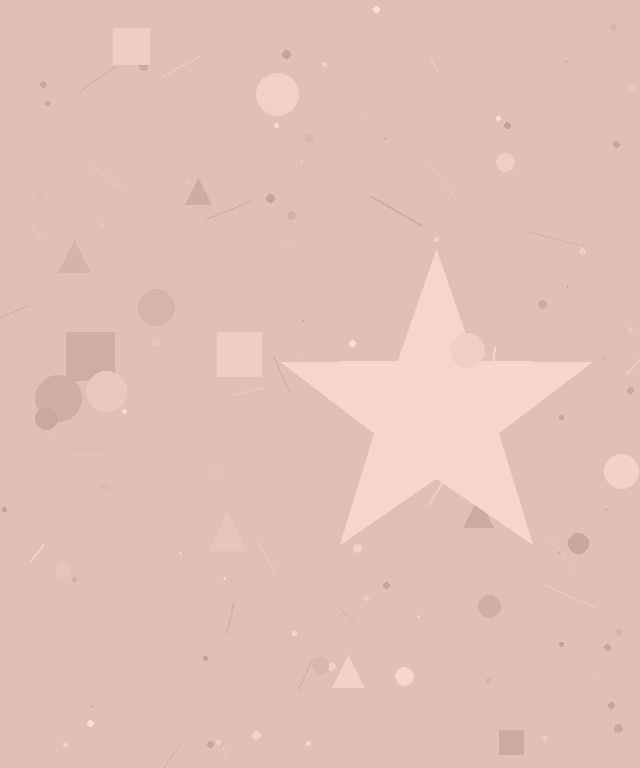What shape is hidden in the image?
A star is hidden in the image.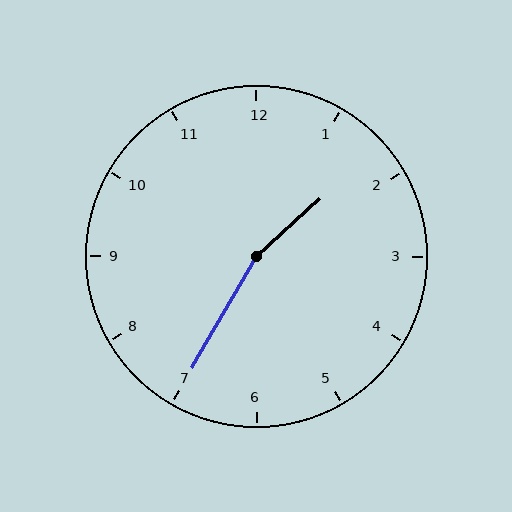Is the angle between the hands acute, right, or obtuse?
It is obtuse.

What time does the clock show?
1:35.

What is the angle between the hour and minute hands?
Approximately 162 degrees.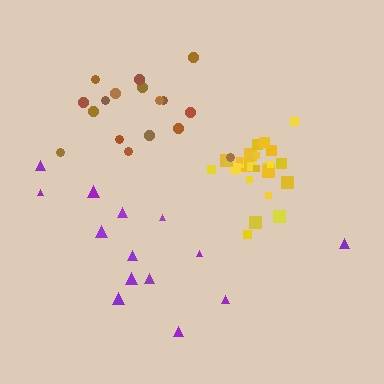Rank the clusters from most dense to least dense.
yellow, brown, purple.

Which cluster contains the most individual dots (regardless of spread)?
Yellow (28).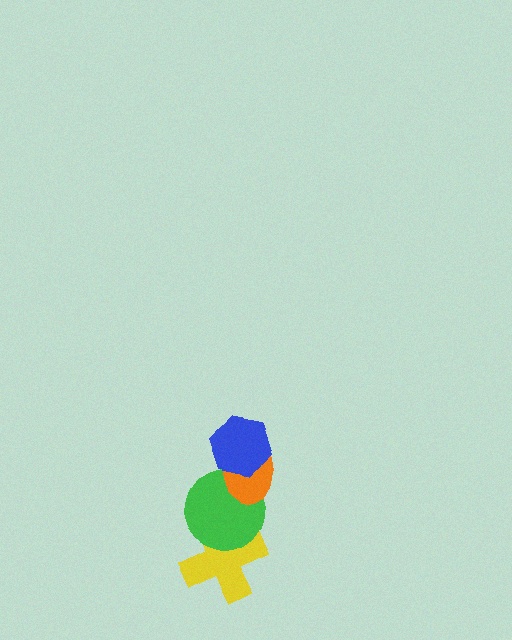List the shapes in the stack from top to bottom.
From top to bottom: the blue hexagon, the orange ellipse, the green circle, the yellow cross.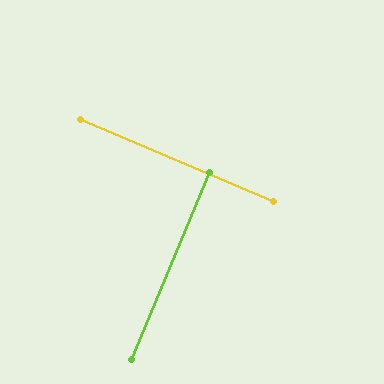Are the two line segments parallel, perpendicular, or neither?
Perpendicular — they meet at approximately 90°.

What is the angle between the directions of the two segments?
Approximately 90 degrees.